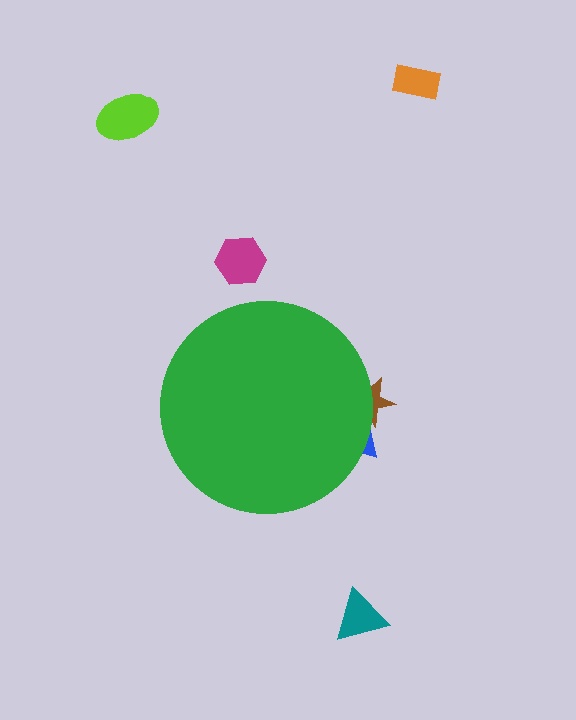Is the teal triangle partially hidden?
No, the teal triangle is fully visible.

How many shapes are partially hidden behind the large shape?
2 shapes are partially hidden.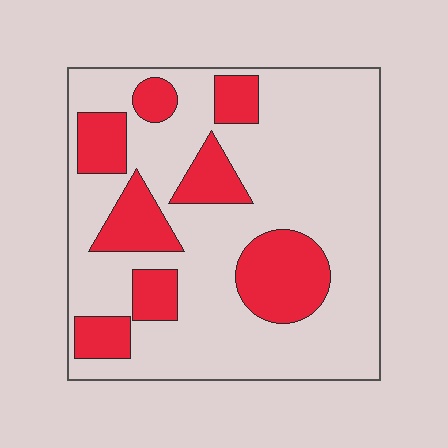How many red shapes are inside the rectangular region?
8.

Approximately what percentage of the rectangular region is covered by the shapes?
Approximately 25%.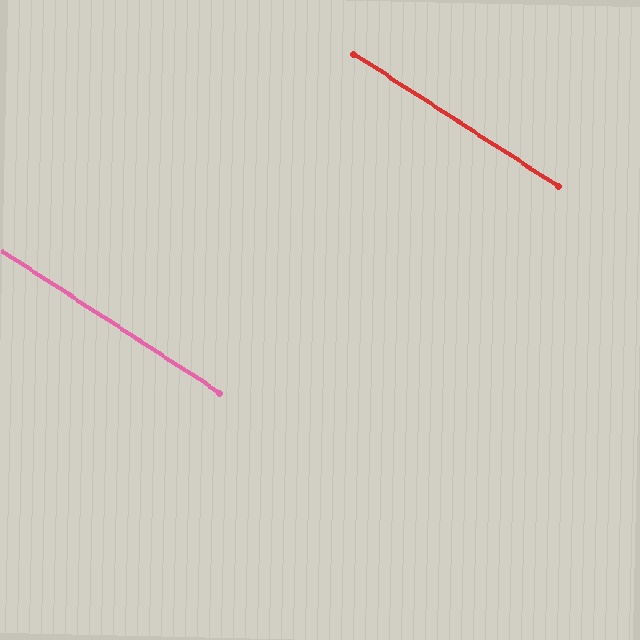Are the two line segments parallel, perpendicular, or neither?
Parallel — their directions differ by only 0.1°.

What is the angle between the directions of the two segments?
Approximately 0 degrees.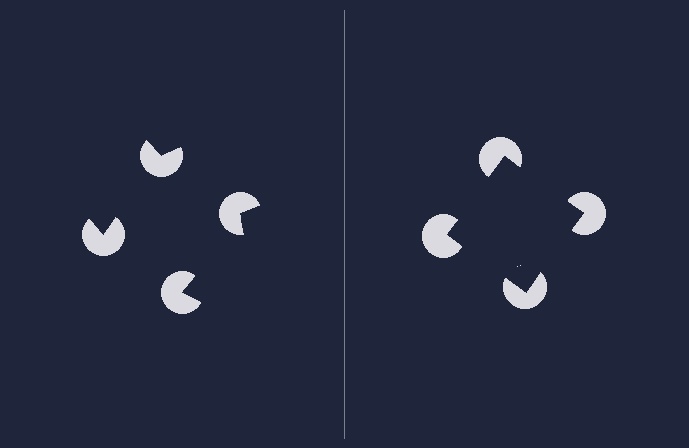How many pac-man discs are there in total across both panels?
8 — 4 on each side.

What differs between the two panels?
The pac-man discs are positioned identically on both sides; only the wedge orientations differ. On the right they align to a square; on the left they are misaligned.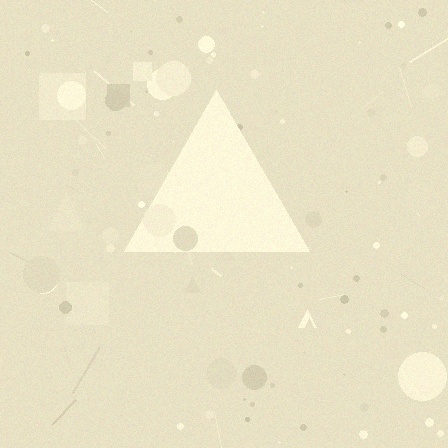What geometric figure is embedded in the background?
A triangle is embedded in the background.